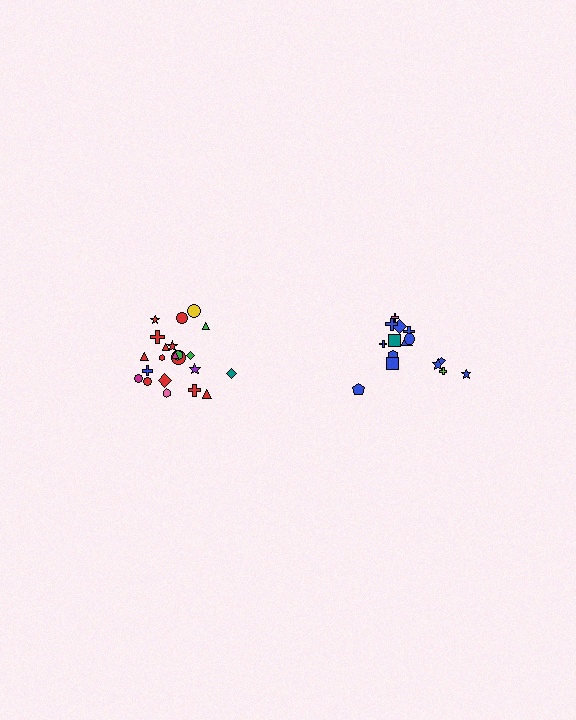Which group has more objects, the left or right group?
The left group.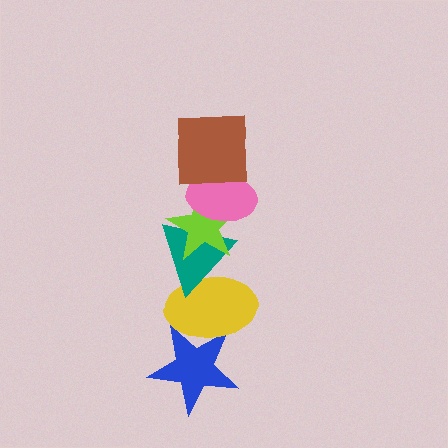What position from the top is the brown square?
The brown square is 1st from the top.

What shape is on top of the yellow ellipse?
The teal triangle is on top of the yellow ellipse.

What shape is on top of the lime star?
The pink ellipse is on top of the lime star.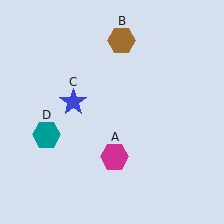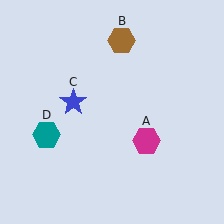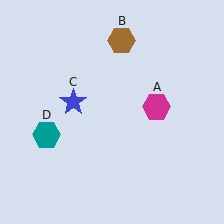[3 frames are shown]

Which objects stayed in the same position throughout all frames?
Brown hexagon (object B) and blue star (object C) and teal hexagon (object D) remained stationary.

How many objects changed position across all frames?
1 object changed position: magenta hexagon (object A).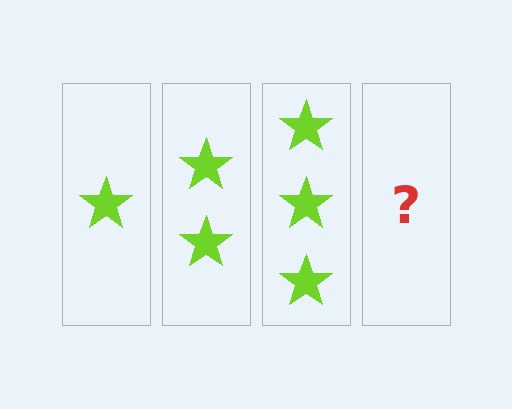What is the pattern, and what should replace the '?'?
The pattern is that each step adds one more star. The '?' should be 4 stars.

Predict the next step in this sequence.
The next step is 4 stars.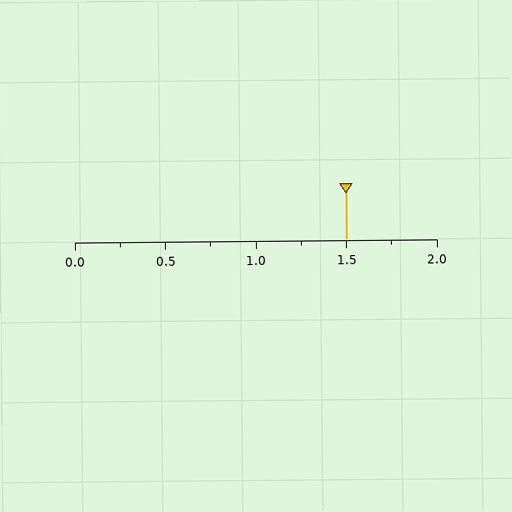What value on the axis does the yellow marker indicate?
The marker indicates approximately 1.5.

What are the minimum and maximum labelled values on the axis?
The axis runs from 0.0 to 2.0.